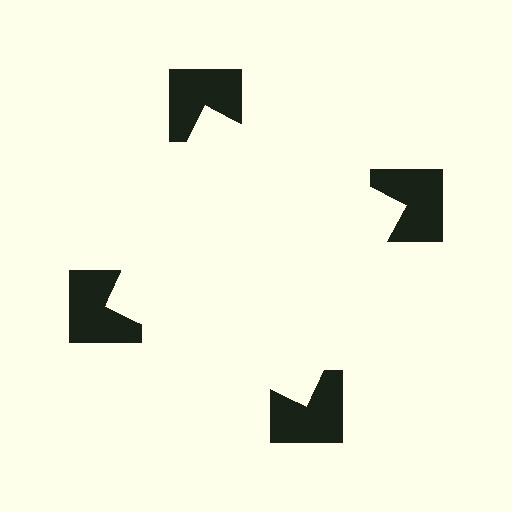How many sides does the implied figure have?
4 sides.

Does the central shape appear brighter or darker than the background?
It typically appears slightly brighter than the background, even though no actual brightness change is drawn.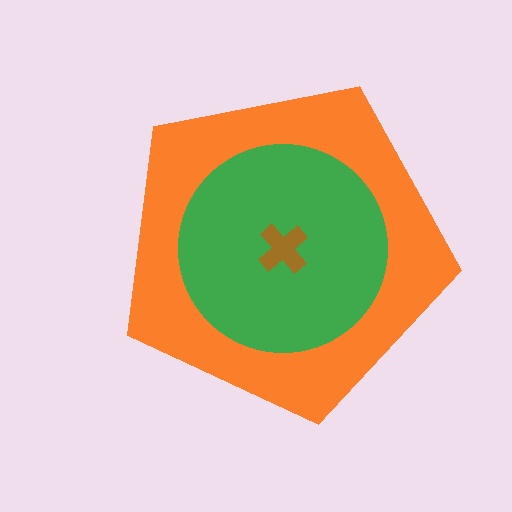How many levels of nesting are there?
3.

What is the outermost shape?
The orange pentagon.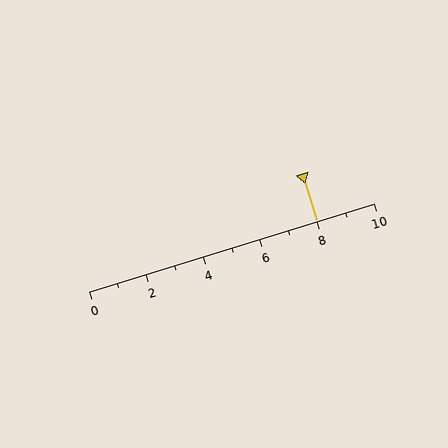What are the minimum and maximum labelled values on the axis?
The axis runs from 0 to 10.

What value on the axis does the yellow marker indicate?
The marker indicates approximately 8.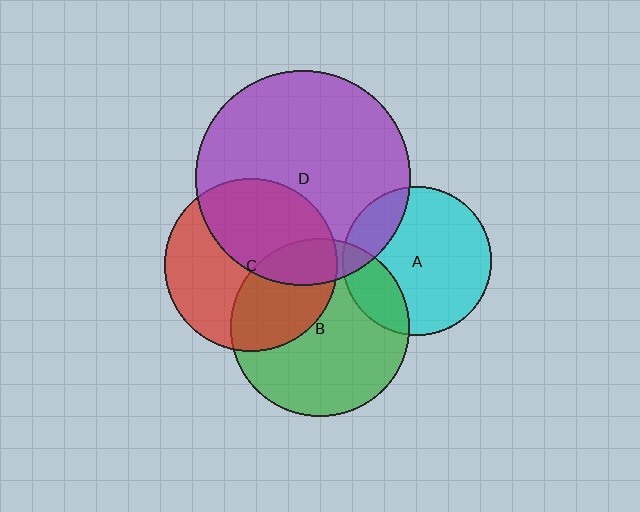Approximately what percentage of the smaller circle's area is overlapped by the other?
Approximately 15%.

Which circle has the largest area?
Circle D (purple).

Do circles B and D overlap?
Yes.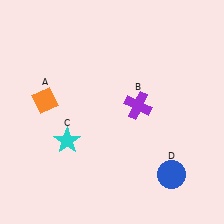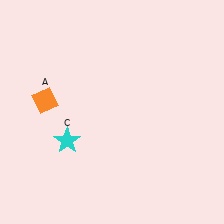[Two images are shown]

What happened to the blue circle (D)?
The blue circle (D) was removed in Image 2. It was in the bottom-right area of Image 1.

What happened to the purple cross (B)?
The purple cross (B) was removed in Image 2. It was in the top-right area of Image 1.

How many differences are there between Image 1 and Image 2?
There are 2 differences between the two images.